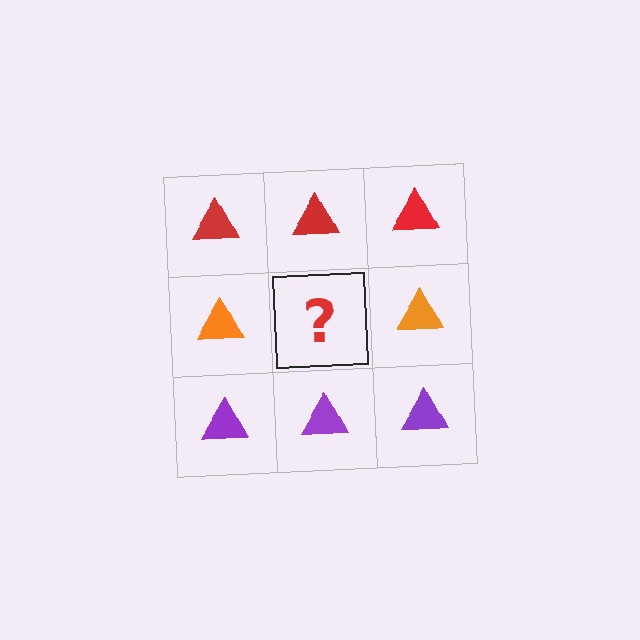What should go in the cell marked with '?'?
The missing cell should contain an orange triangle.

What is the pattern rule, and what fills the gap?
The rule is that each row has a consistent color. The gap should be filled with an orange triangle.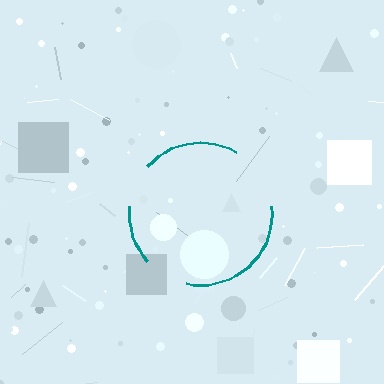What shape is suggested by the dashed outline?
The dashed outline suggests a circle.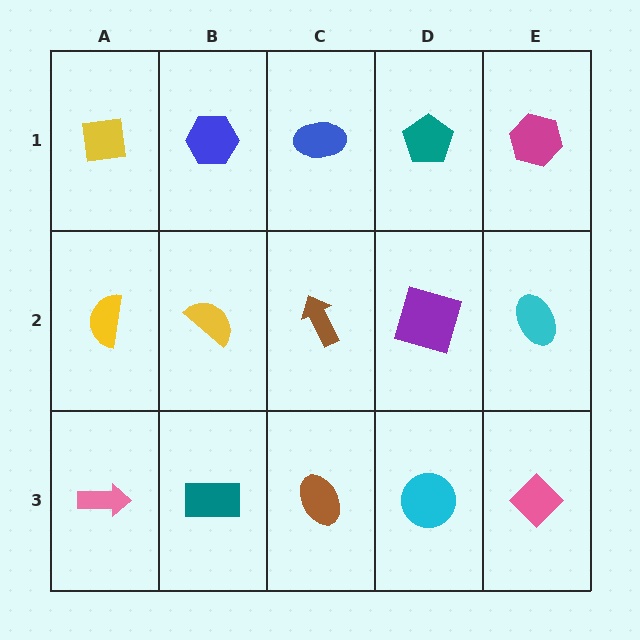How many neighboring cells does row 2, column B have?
4.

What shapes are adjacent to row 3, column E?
A cyan ellipse (row 2, column E), a cyan circle (row 3, column D).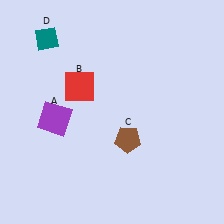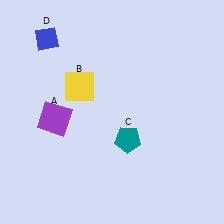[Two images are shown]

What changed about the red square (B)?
In Image 1, B is red. In Image 2, it changed to yellow.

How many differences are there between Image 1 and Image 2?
There are 3 differences between the two images.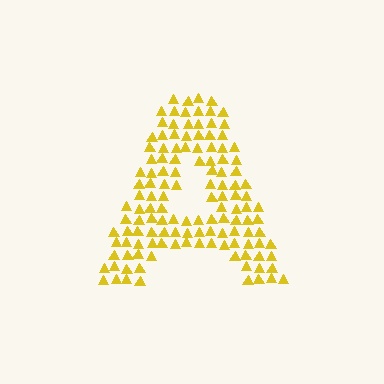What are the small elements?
The small elements are triangles.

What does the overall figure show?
The overall figure shows the letter A.